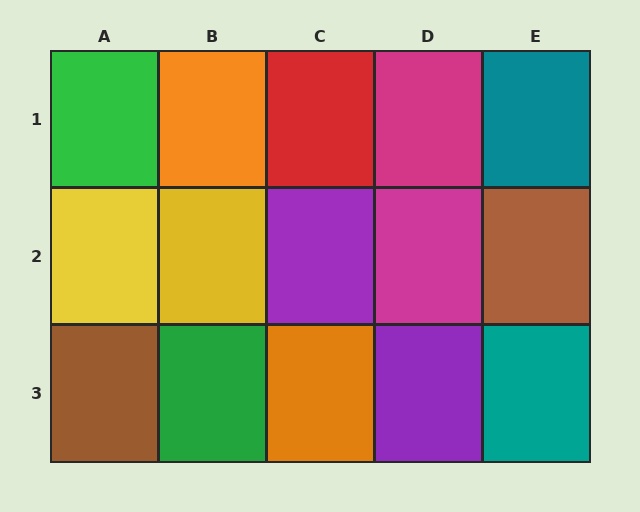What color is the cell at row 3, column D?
Purple.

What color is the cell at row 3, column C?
Orange.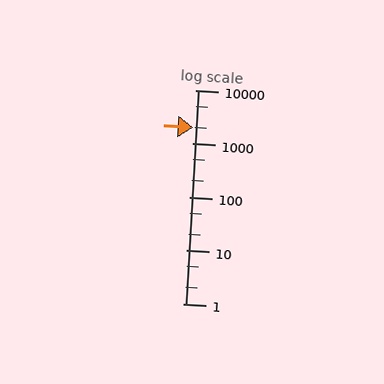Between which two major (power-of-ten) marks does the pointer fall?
The pointer is between 1000 and 10000.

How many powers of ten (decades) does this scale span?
The scale spans 4 decades, from 1 to 10000.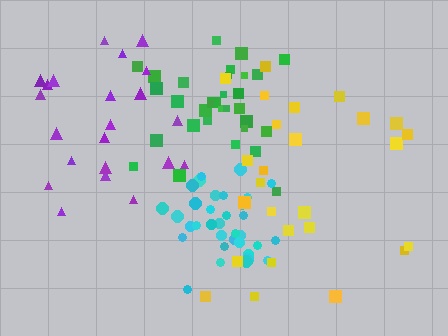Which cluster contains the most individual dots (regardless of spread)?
Cyan (34).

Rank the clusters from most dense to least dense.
cyan, green, purple, yellow.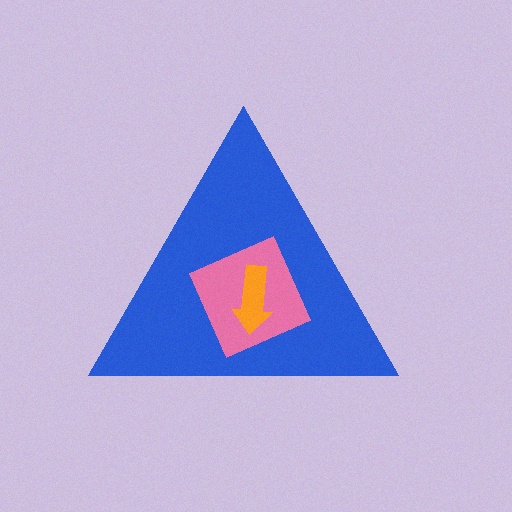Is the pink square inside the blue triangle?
Yes.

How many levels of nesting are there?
3.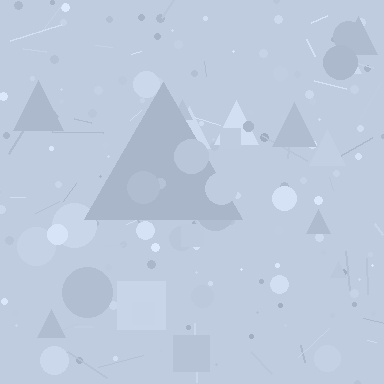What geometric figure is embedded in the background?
A triangle is embedded in the background.